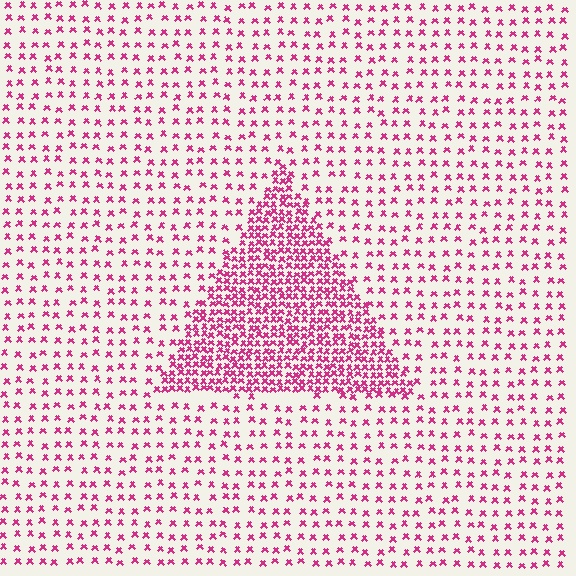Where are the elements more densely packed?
The elements are more densely packed inside the triangle boundary.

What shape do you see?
I see a triangle.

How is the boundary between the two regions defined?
The boundary is defined by a change in element density (approximately 2.8x ratio). All elements are the same color, size, and shape.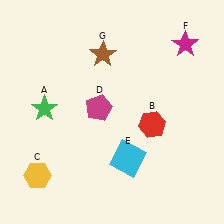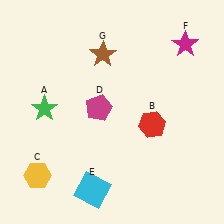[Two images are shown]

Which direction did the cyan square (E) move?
The cyan square (E) moved left.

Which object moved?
The cyan square (E) moved left.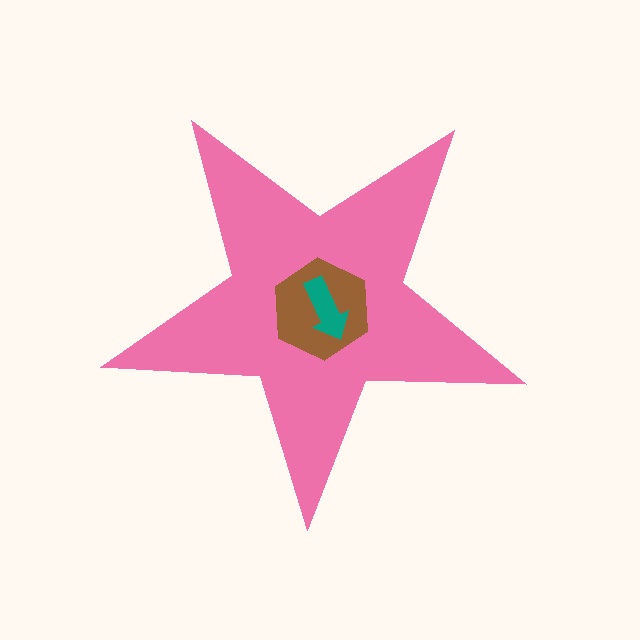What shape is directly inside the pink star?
The brown hexagon.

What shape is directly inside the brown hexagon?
The teal arrow.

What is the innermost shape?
The teal arrow.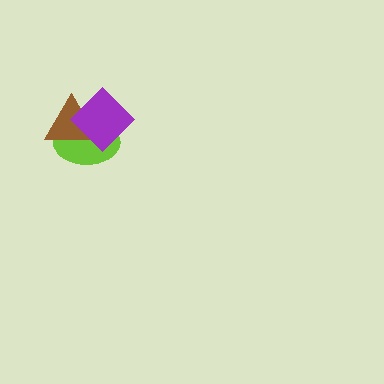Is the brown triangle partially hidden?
Yes, it is partially covered by another shape.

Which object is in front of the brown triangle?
The purple diamond is in front of the brown triangle.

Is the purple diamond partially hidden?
No, no other shape covers it.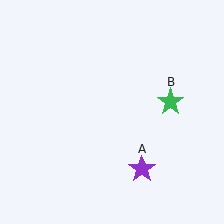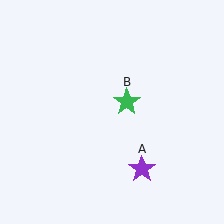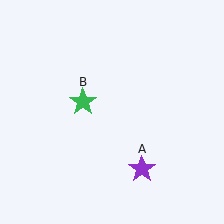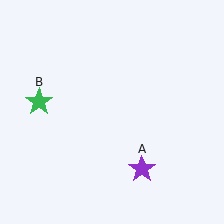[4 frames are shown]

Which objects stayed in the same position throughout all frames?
Purple star (object A) remained stationary.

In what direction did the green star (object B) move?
The green star (object B) moved left.